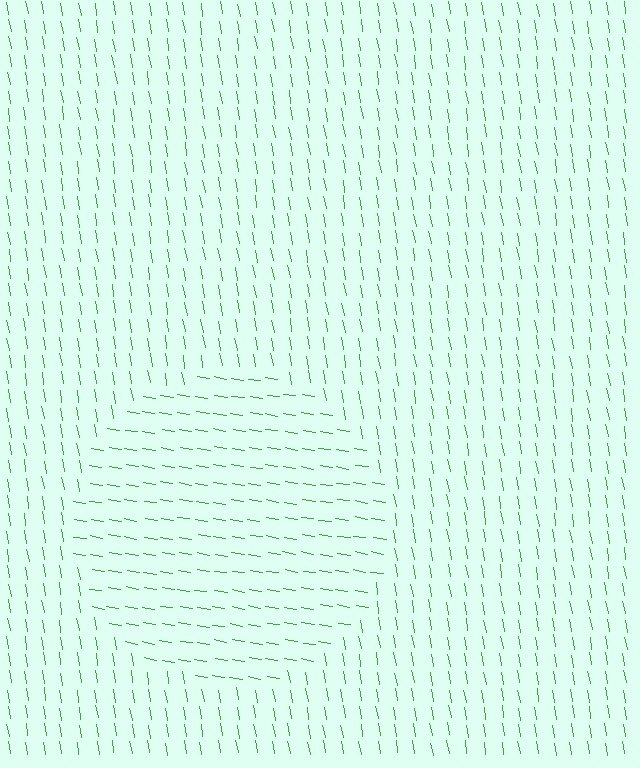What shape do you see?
I see a circle.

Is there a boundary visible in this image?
Yes, there is a texture boundary formed by a change in line orientation.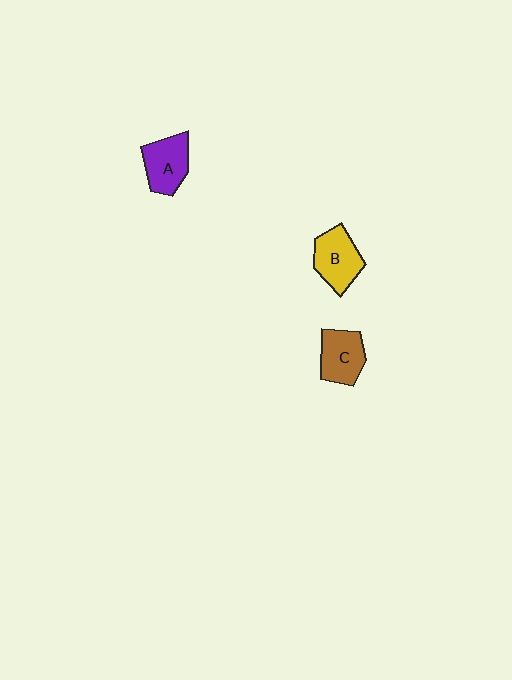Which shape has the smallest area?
Shape C (brown).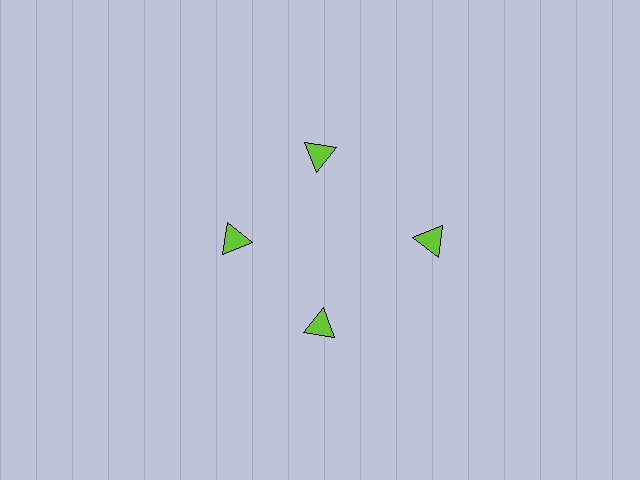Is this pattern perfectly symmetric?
No. The 4 lime triangles are arranged in a ring, but one element near the 3 o'clock position is pushed outward from the center, breaking the 4-fold rotational symmetry.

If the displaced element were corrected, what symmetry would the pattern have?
It would have 4-fold rotational symmetry — the pattern would map onto itself every 90 degrees.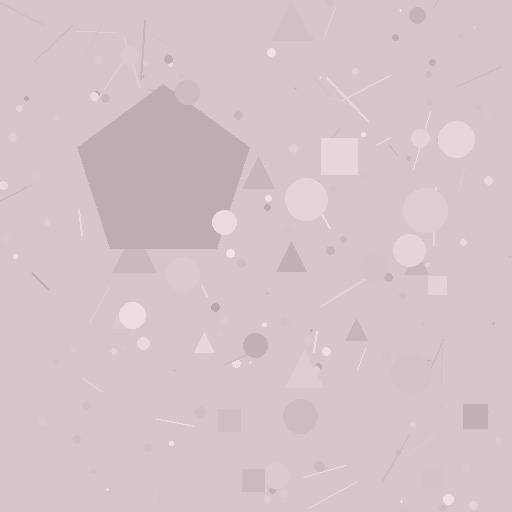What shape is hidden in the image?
A pentagon is hidden in the image.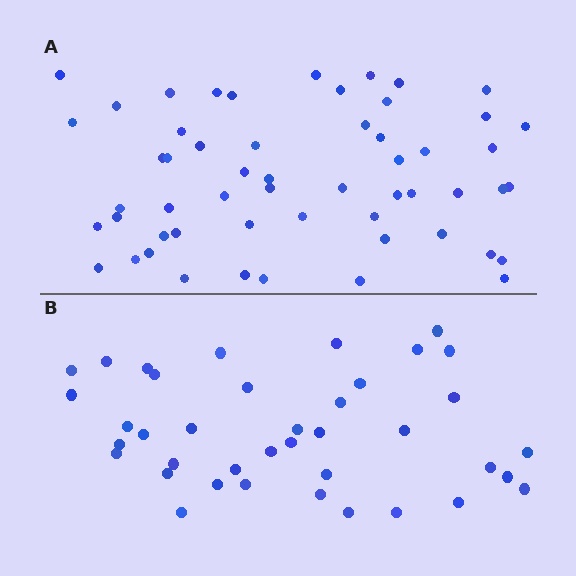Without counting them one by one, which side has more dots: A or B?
Region A (the top region) has more dots.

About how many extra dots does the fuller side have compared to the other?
Region A has approximately 15 more dots than region B.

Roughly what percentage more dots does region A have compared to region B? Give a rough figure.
About 40% more.